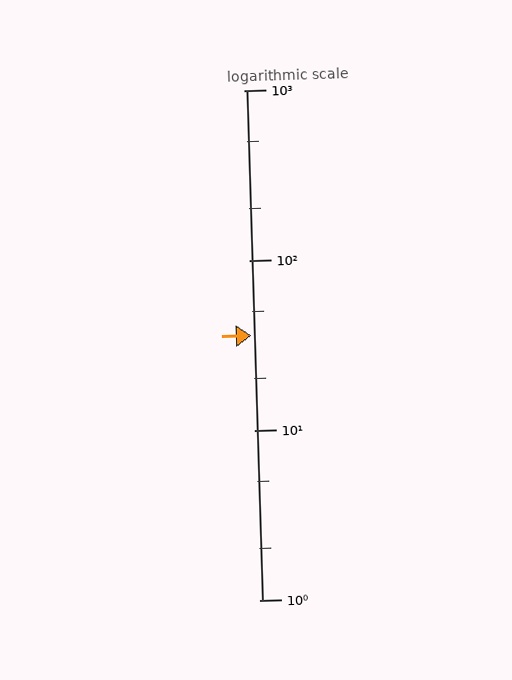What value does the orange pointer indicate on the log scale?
The pointer indicates approximately 36.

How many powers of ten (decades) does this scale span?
The scale spans 3 decades, from 1 to 1000.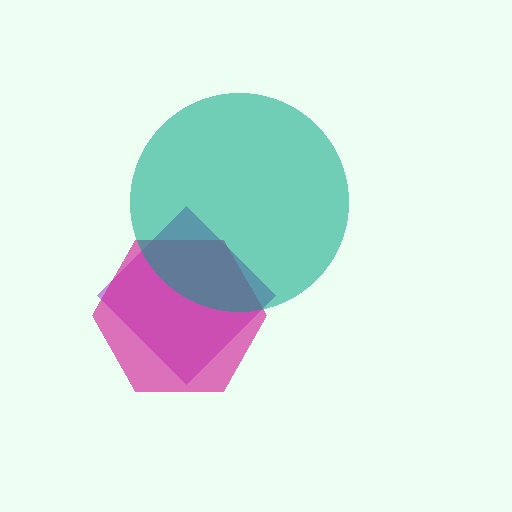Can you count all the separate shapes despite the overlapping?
Yes, there are 3 separate shapes.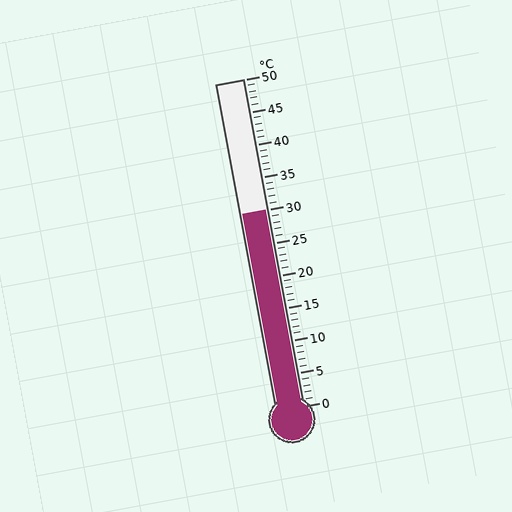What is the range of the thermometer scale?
The thermometer scale ranges from 0°C to 50°C.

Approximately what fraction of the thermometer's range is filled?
The thermometer is filled to approximately 60% of its range.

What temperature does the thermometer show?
The thermometer shows approximately 30°C.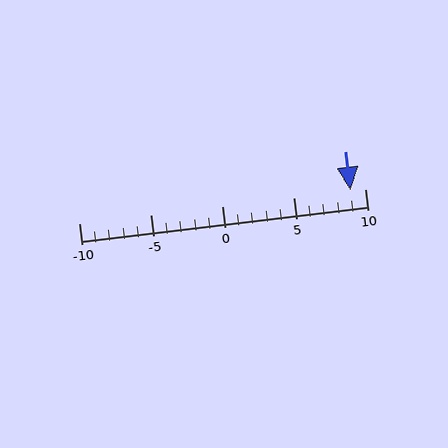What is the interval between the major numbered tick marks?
The major tick marks are spaced 5 units apart.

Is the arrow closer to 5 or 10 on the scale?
The arrow is closer to 10.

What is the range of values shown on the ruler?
The ruler shows values from -10 to 10.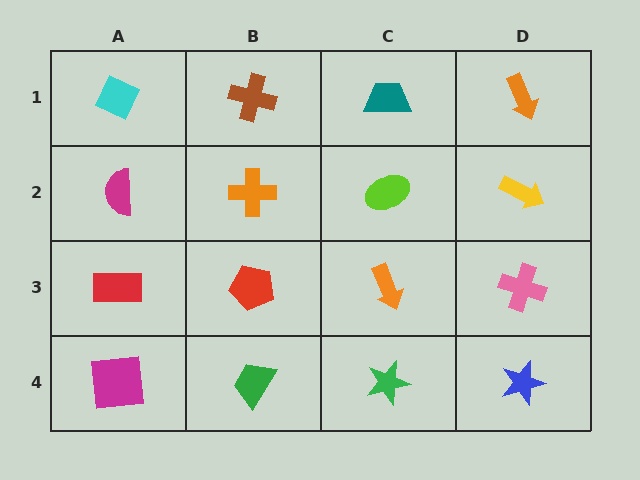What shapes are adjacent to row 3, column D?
A yellow arrow (row 2, column D), a blue star (row 4, column D), an orange arrow (row 3, column C).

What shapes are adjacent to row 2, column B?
A brown cross (row 1, column B), a red pentagon (row 3, column B), a magenta semicircle (row 2, column A), a lime ellipse (row 2, column C).